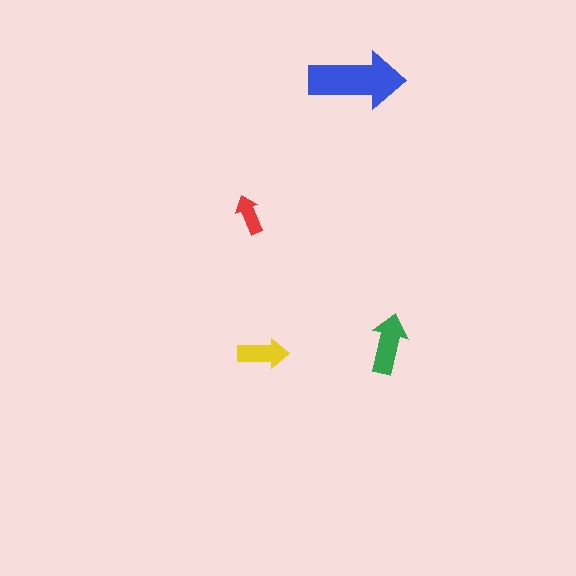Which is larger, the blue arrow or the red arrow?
The blue one.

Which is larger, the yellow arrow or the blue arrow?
The blue one.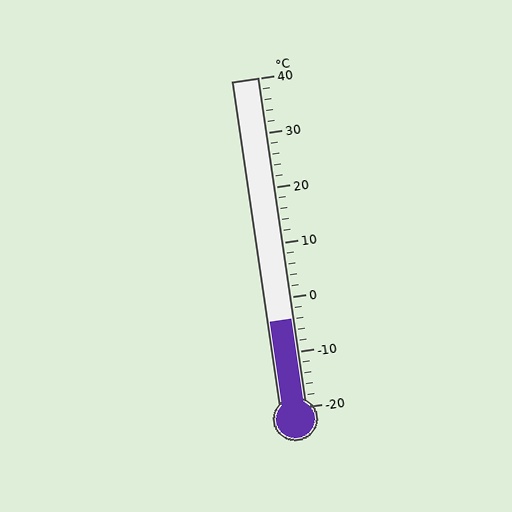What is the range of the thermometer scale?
The thermometer scale ranges from -20°C to 40°C.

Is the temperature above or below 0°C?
The temperature is below 0°C.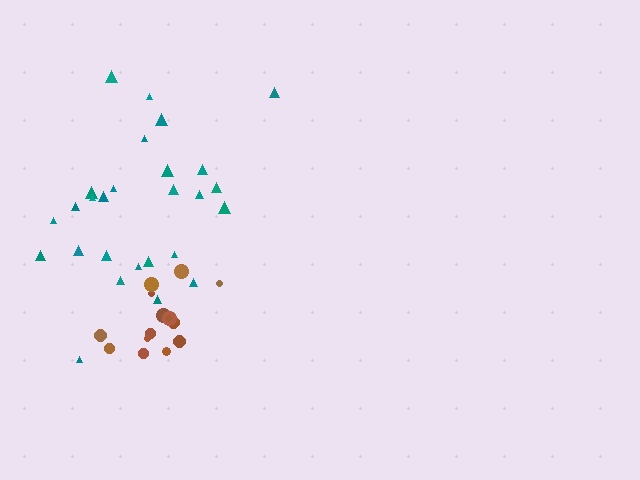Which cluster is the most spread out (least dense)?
Teal.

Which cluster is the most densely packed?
Brown.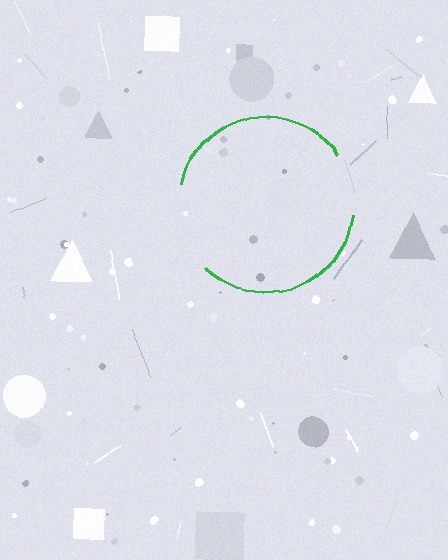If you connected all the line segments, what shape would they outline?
They would outline a circle.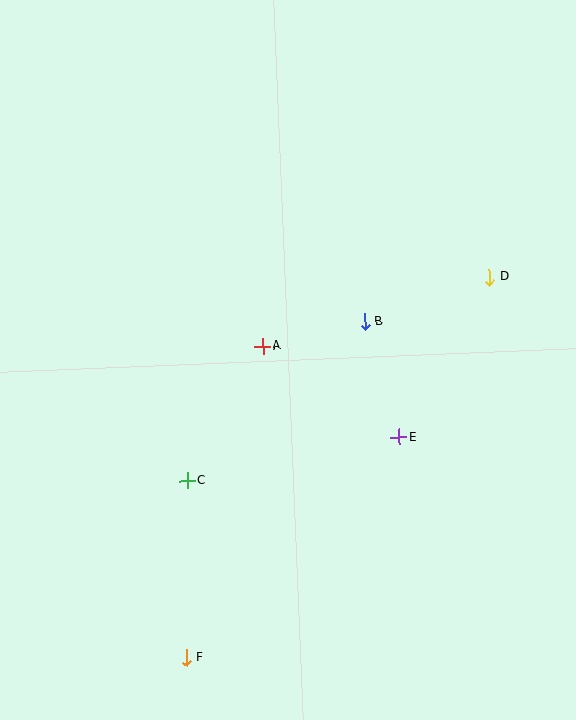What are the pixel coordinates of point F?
Point F is at (186, 657).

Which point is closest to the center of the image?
Point A at (263, 346) is closest to the center.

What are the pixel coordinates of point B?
Point B is at (365, 322).